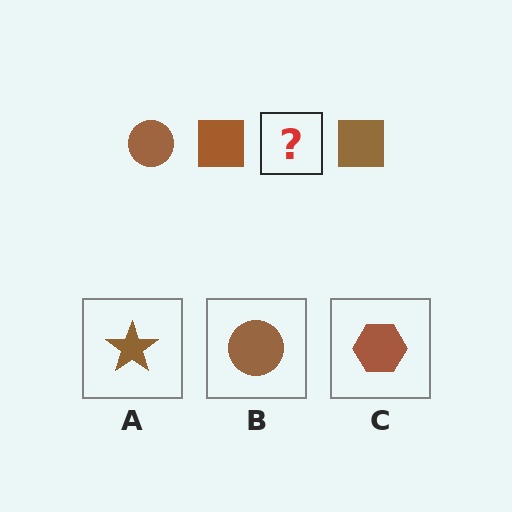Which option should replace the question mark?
Option B.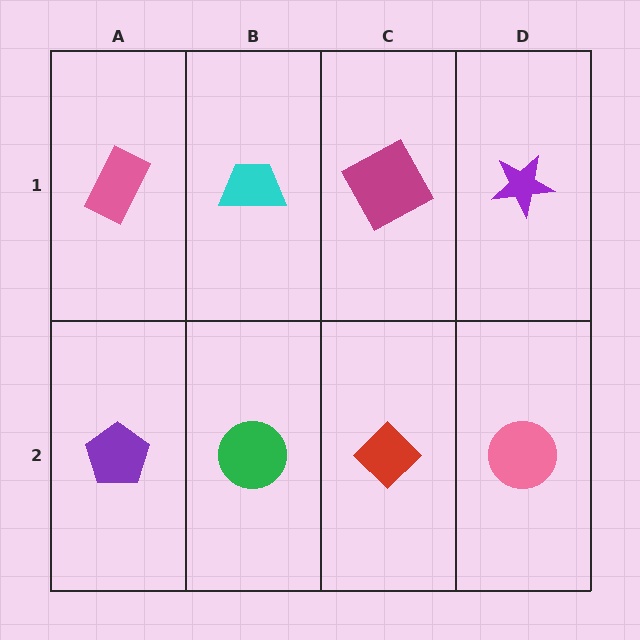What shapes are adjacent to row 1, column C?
A red diamond (row 2, column C), a cyan trapezoid (row 1, column B), a purple star (row 1, column D).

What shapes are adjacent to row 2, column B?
A cyan trapezoid (row 1, column B), a purple pentagon (row 2, column A), a red diamond (row 2, column C).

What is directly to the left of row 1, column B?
A pink rectangle.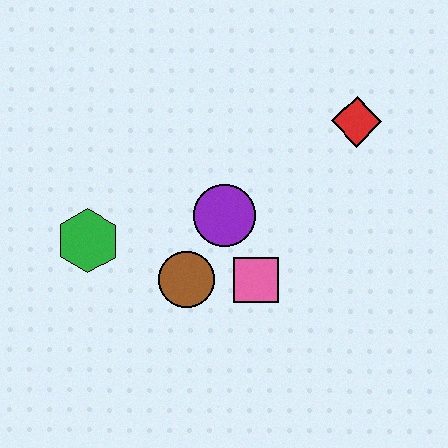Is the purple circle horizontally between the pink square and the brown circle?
Yes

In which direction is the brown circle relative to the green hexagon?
The brown circle is to the right of the green hexagon.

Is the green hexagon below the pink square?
No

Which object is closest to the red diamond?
The purple circle is closest to the red diamond.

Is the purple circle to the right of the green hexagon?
Yes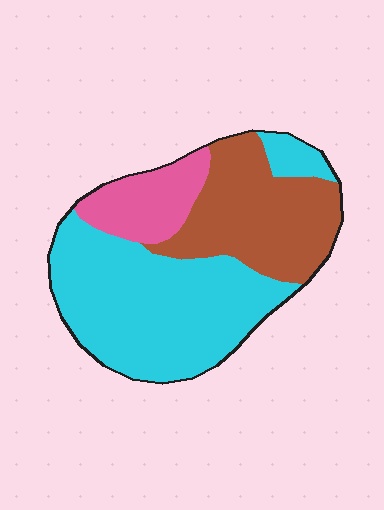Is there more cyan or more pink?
Cyan.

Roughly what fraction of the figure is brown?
Brown covers 32% of the figure.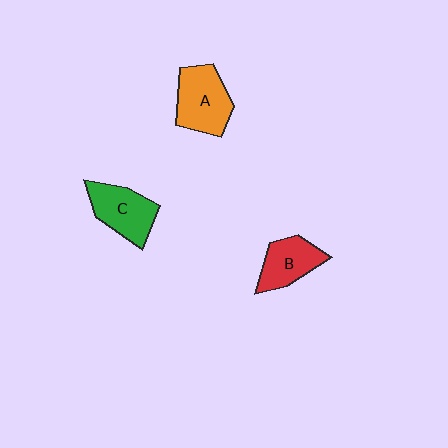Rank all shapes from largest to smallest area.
From largest to smallest: A (orange), C (green), B (red).